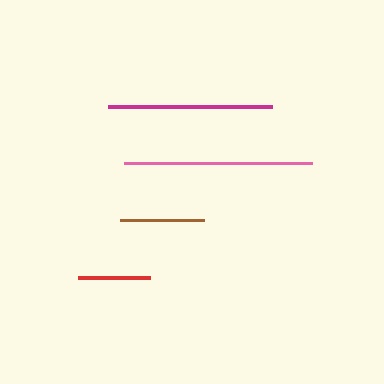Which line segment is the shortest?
The red line is the shortest at approximately 72 pixels.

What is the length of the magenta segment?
The magenta segment is approximately 164 pixels long.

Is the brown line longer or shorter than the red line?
The brown line is longer than the red line.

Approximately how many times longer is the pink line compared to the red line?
The pink line is approximately 2.6 times the length of the red line.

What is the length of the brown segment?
The brown segment is approximately 84 pixels long.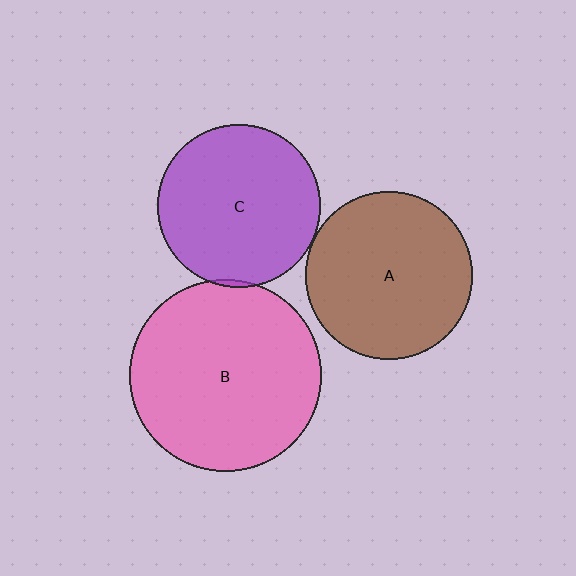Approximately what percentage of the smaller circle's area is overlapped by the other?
Approximately 5%.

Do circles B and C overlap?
Yes.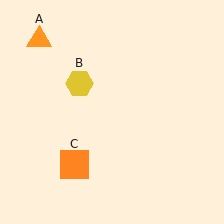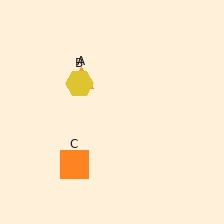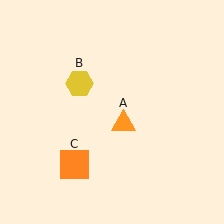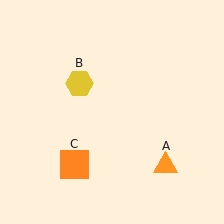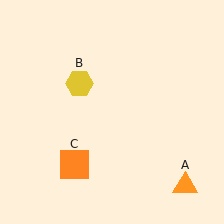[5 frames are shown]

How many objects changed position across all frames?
1 object changed position: orange triangle (object A).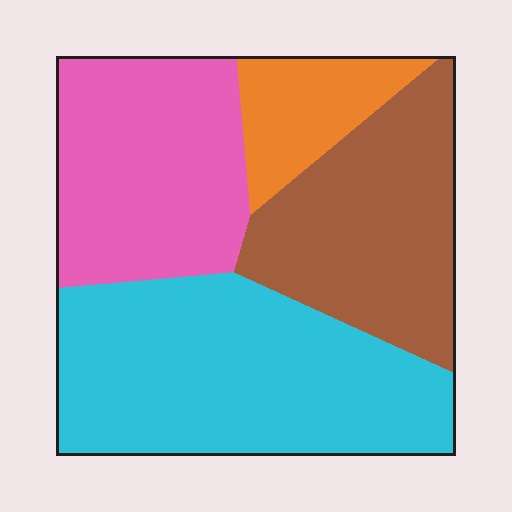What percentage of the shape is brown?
Brown covers around 25% of the shape.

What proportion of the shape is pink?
Pink covers around 25% of the shape.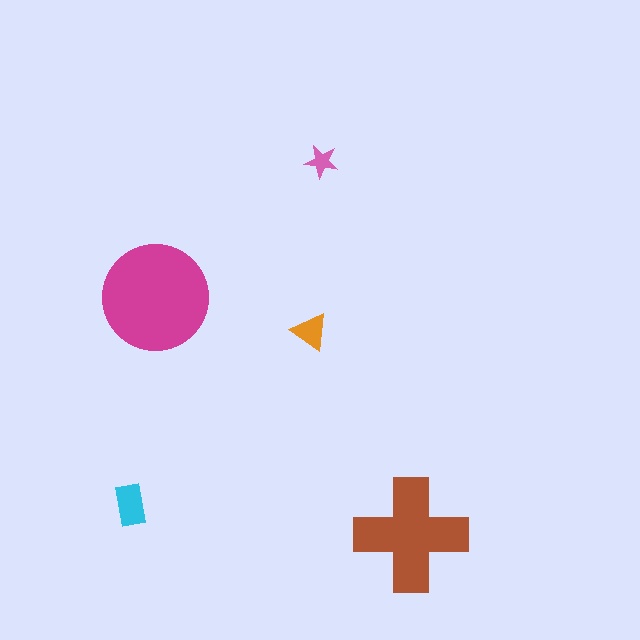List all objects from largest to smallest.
The magenta circle, the brown cross, the cyan rectangle, the orange triangle, the pink star.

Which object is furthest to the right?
The brown cross is rightmost.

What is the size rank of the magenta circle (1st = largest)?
1st.